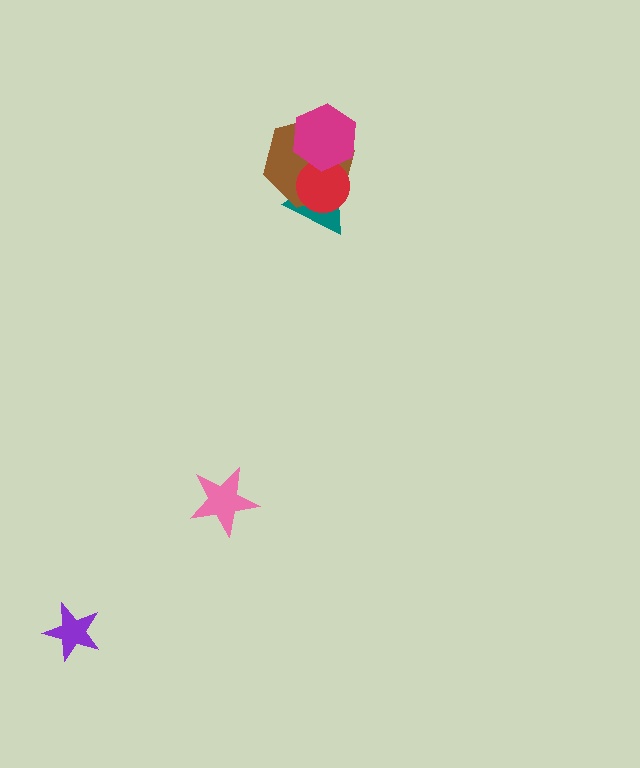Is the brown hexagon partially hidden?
Yes, it is partially covered by another shape.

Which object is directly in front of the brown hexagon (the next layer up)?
The red circle is directly in front of the brown hexagon.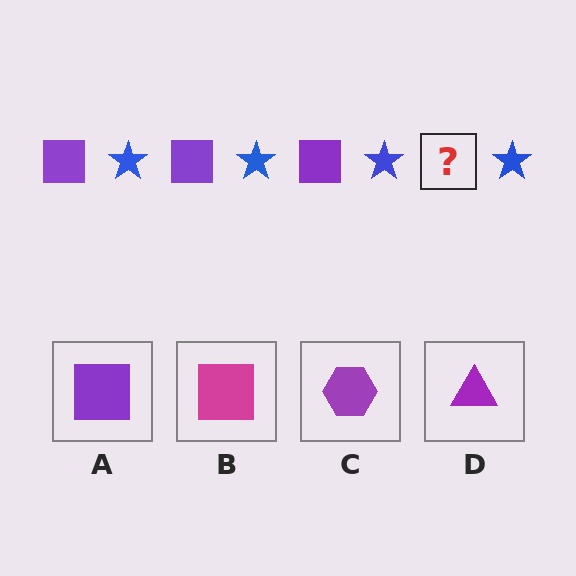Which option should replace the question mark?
Option A.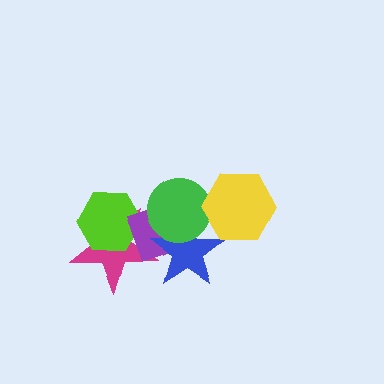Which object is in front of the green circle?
The yellow hexagon is in front of the green circle.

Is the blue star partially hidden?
Yes, it is partially covered by another shape.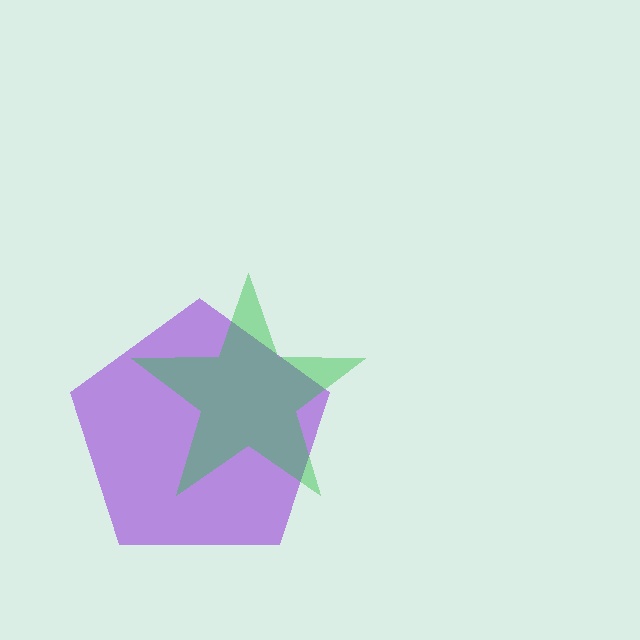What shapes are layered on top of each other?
The layered shapes are: a purple pentagon, a green star.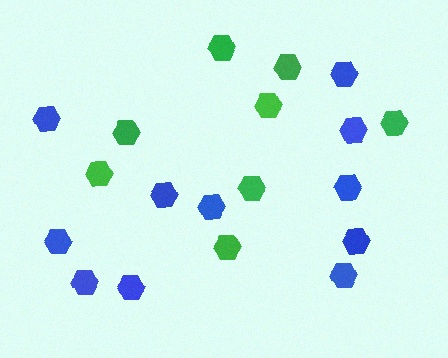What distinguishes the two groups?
There are 2 groups: one group of blue hexagons (11) and one group of green hexagons (8).